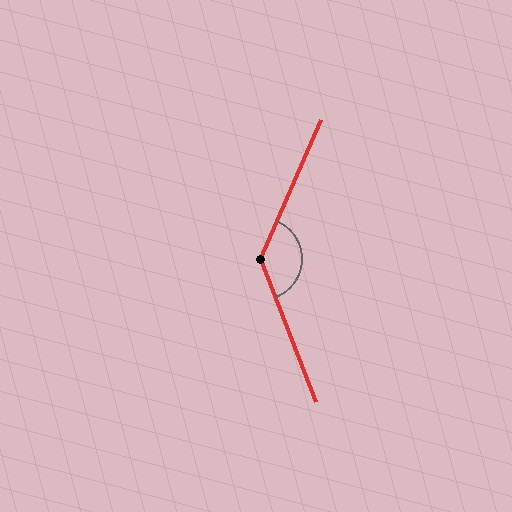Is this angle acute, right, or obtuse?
It is obtuse.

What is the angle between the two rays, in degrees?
Approximately 135 degrees.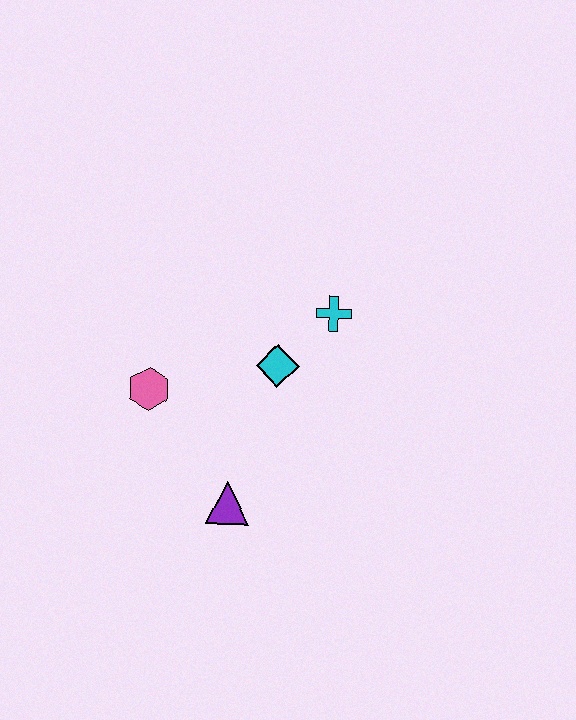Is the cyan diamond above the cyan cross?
No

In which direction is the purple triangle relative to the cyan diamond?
The purple triangle is below the cyan diamond.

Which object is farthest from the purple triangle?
The cyan cross is farthest from the purple triangle.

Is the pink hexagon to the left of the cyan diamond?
Yes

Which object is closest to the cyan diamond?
The cyan cross is closest to the cyan diamond.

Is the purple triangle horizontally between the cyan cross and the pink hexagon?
Yes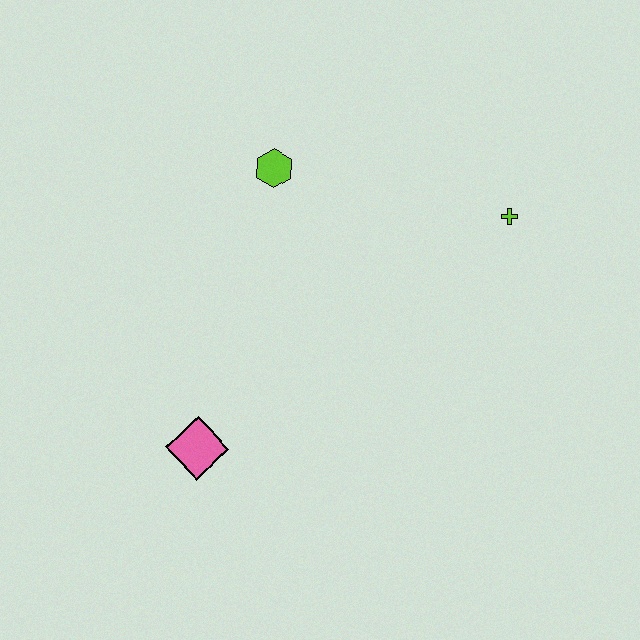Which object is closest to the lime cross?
The lime hexagon is closest to the lime cross.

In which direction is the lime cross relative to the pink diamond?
The lime cross is to the right of the pink diamond.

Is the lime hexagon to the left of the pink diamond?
No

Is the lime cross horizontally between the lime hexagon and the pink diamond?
No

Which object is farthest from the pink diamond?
The lime cross is farthest from the pink diamond.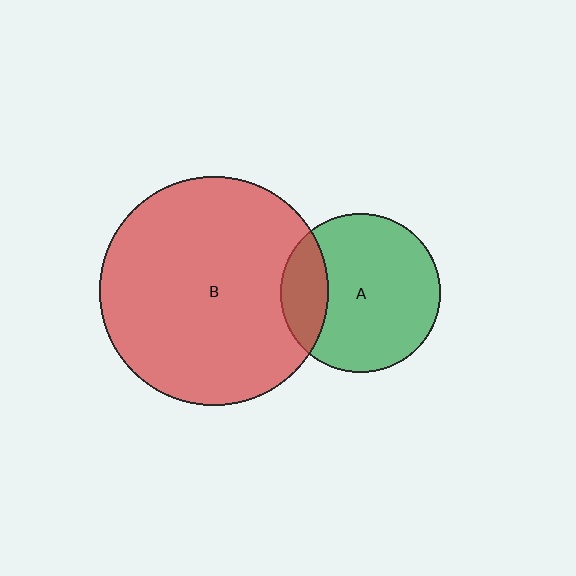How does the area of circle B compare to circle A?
Approximately 2.1 times.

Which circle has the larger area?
Circle B (red).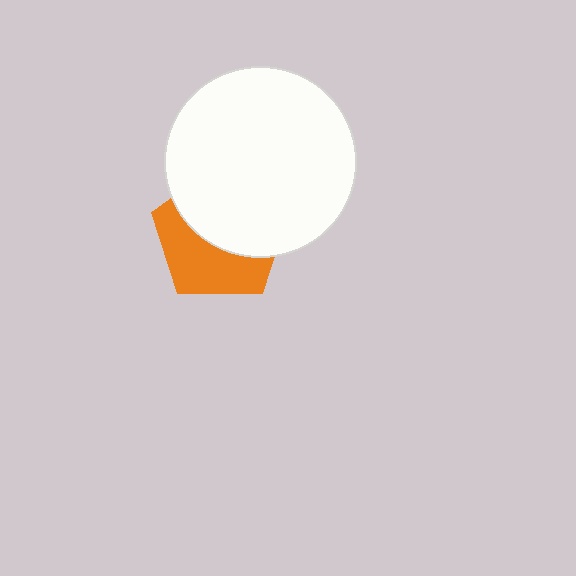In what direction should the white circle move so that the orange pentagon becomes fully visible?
The white circle should move up. That is the shortest direction to clear the overlap and leave the orange pentagon fully visible.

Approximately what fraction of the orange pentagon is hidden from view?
Roughly 55% of the orange pentagon is hidden behind the white circle.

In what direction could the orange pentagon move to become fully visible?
The orange pentagon could move down. That would shift it out from behind the white circle entirely.